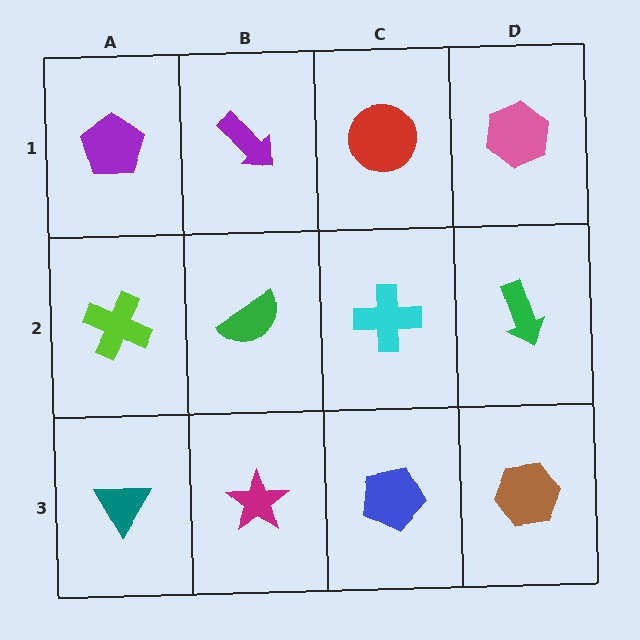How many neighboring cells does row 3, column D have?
2.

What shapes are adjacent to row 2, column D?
A pink hexagon (row 1, column D), a brown hexagon (row 3, column D), a cyan cross (row 2, column C).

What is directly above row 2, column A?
A purple pentagon.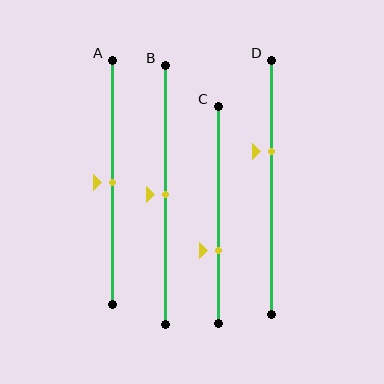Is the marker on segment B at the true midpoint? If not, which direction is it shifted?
Yes, the marker on segment B is at the true midpoint.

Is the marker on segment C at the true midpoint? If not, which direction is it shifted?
No, the marker on segment C is shifted downward by about 16% of the segment length.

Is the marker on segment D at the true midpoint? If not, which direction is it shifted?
No, the marker on segment D is shifted upward by about 14% of the segment length.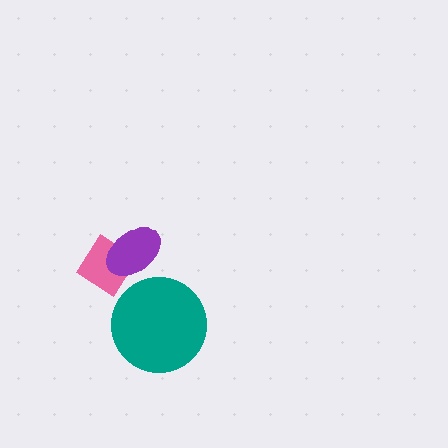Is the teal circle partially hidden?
No, no other shape covers it.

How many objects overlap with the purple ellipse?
1 object overlaps with the purple ellipse.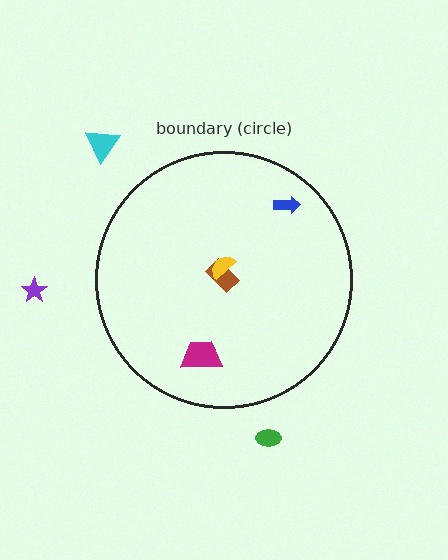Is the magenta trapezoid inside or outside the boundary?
Inside.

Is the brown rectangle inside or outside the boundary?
Inside.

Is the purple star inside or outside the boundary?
Outside.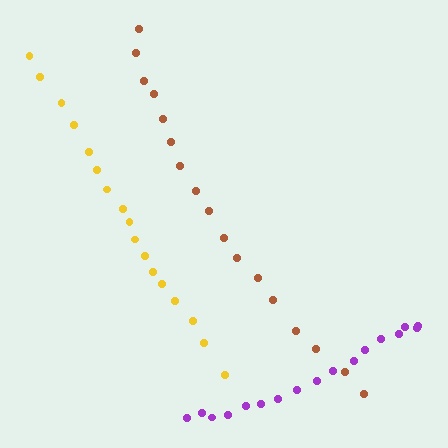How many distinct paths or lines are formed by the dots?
There are 3 distinct paths.